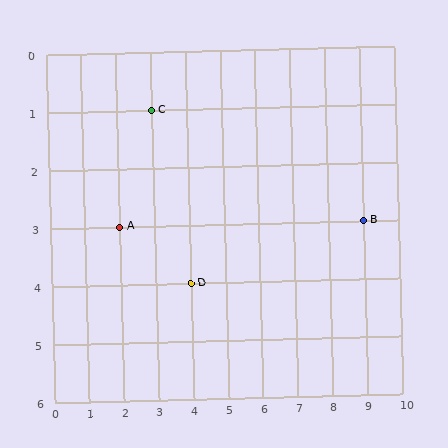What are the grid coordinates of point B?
Point B is at grid coordinates (9, 3).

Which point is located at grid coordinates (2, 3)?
Point A is at (2, 3).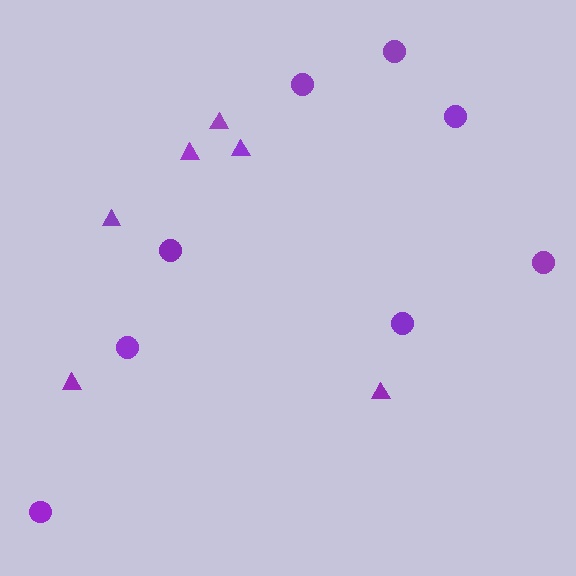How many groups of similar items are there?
There are 2 groups: one group of circles (8) and one group of triangles (6).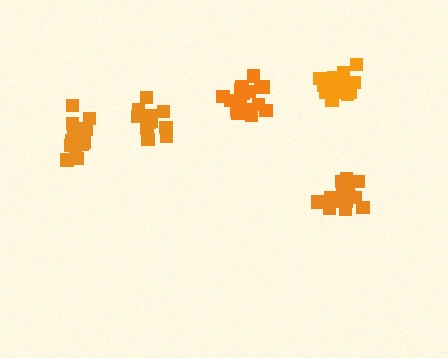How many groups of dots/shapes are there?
There are 5 groups.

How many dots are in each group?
Group 1: 18 dots, Group 2: 16 dots, Group 3: 13 dots, Group 4: 16 dots, Group 5: 19 dots (82 total).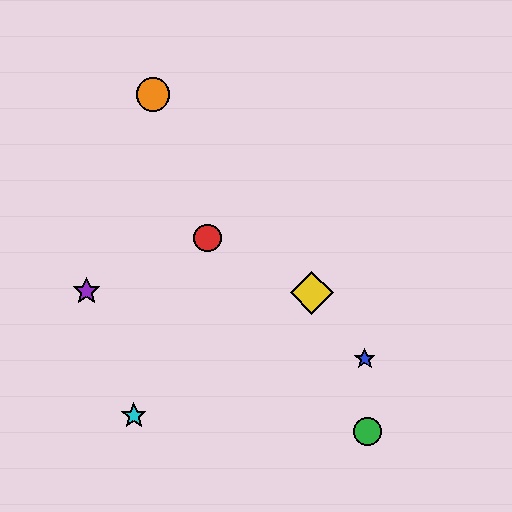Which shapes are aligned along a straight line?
The blue star, the yellow diamond, the orange circle are aligned along a straight line.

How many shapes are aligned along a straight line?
3 shapes (the blue star, the yellow diamond, the orange circle) are aligned along a straight line.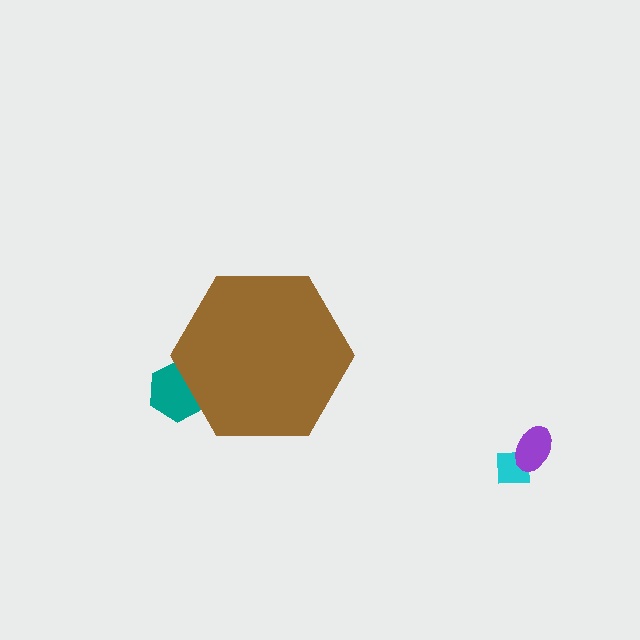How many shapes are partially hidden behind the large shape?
1 shape is partially hidden.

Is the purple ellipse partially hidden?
No, the purple ellipse is fully visible.